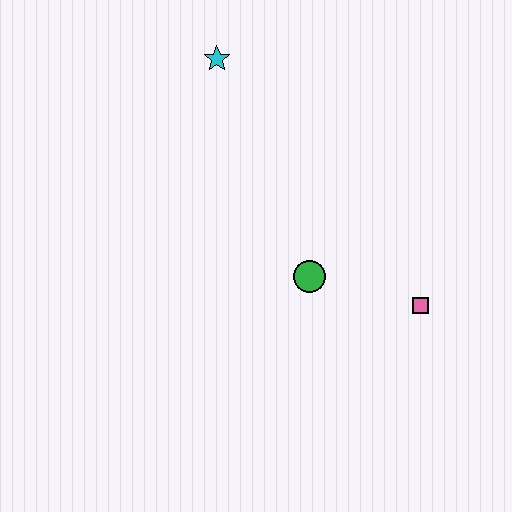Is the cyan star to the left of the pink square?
Yes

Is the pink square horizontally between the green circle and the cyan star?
No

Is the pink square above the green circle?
No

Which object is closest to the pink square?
The green circle is closest to the pink square.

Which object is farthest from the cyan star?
The pink square is farthest from the cyan star.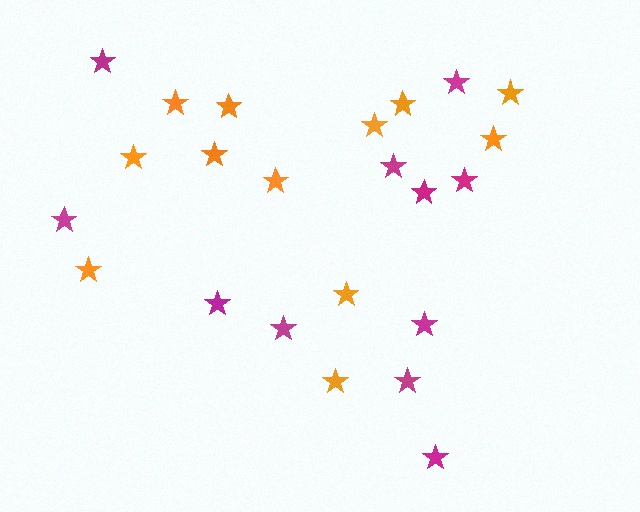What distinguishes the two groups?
There are 2 groups: one group of orange stars (12) and one group of magenta stars (11).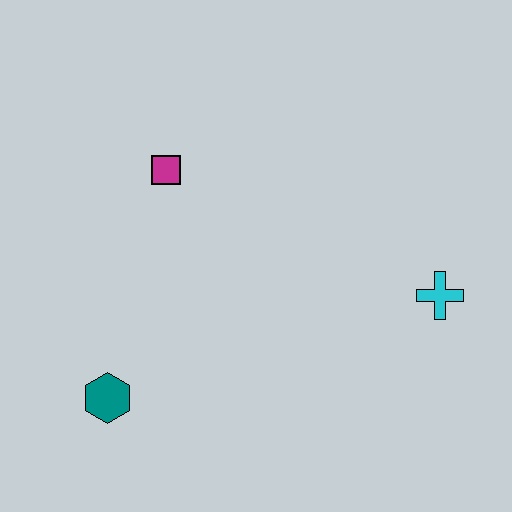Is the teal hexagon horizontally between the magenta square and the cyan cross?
No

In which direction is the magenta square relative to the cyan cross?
The magenta square is to the left of the cyan cross.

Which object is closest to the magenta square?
The teal hexagon is closest to the magenta square.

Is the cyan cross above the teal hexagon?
Yes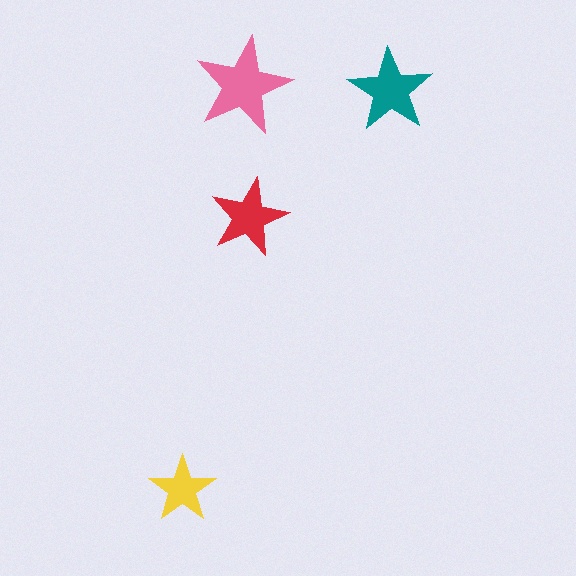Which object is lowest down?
The yellow star is bottommost.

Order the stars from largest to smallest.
the pink one, the teal one, the red one, the yellow one.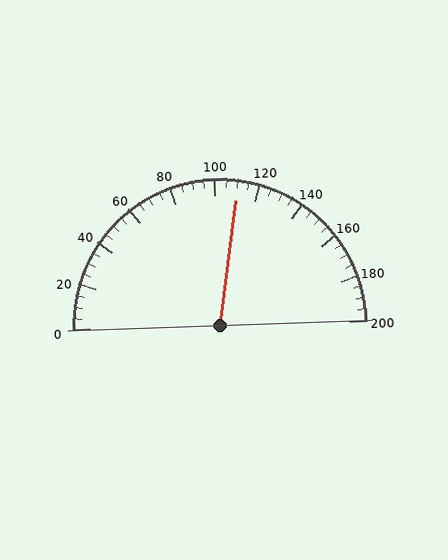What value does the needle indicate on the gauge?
The needle indicates approximately 110.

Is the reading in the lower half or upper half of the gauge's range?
The reading is in the upper half of the range (0 to 200).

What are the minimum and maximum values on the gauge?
The gauge ranges from 0 to 200.